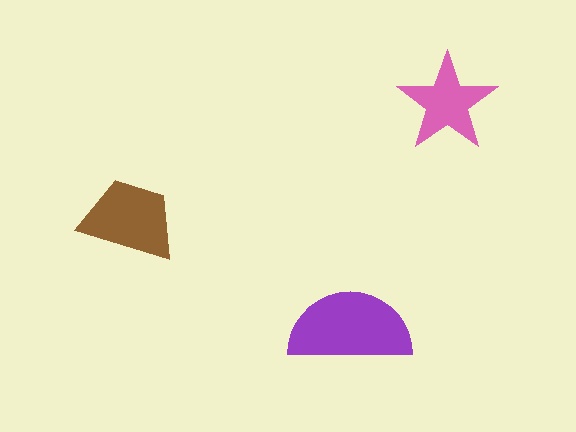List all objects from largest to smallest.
The purple semicircle, the brown trapezoid, the pink star.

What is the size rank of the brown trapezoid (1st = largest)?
2nd.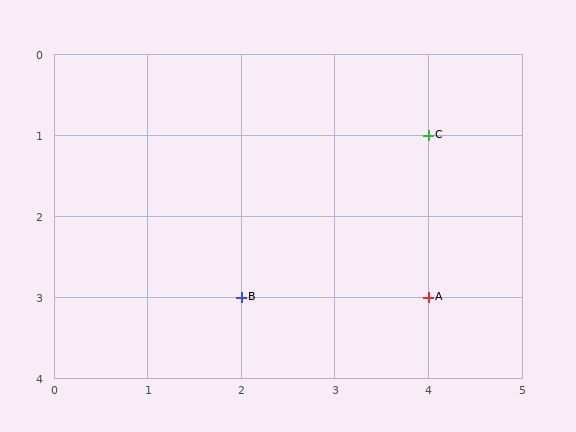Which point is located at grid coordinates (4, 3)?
Point A is at (4, 3).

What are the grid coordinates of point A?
Point A is at grid coordinates (4, 3).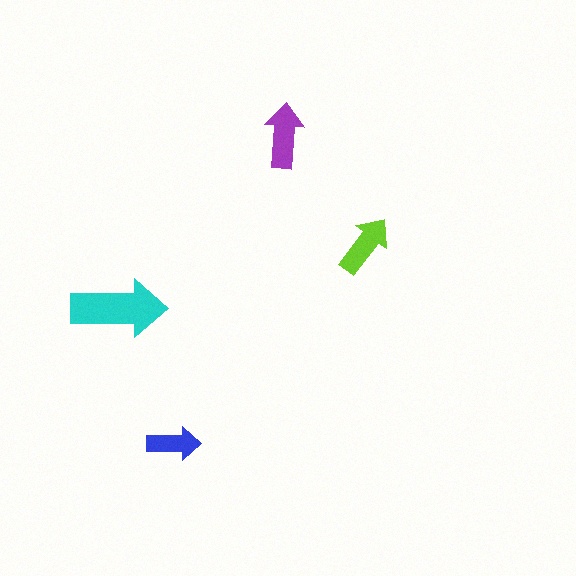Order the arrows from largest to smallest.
the cyan one, the purple one, the lime one, the blue one.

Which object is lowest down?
The blue arrow is bottommost.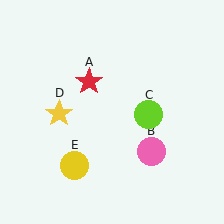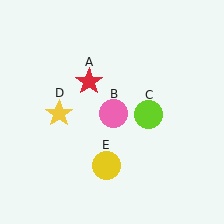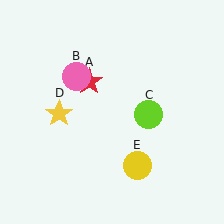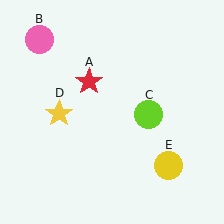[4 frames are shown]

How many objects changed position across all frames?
2 objects changed position: pink circle (object B), yellow circle (object E).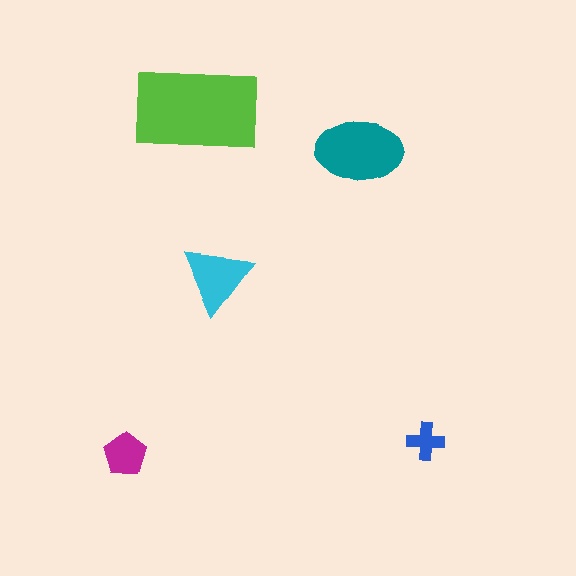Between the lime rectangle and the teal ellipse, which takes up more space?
The lime rectangle.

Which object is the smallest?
The blue cross.